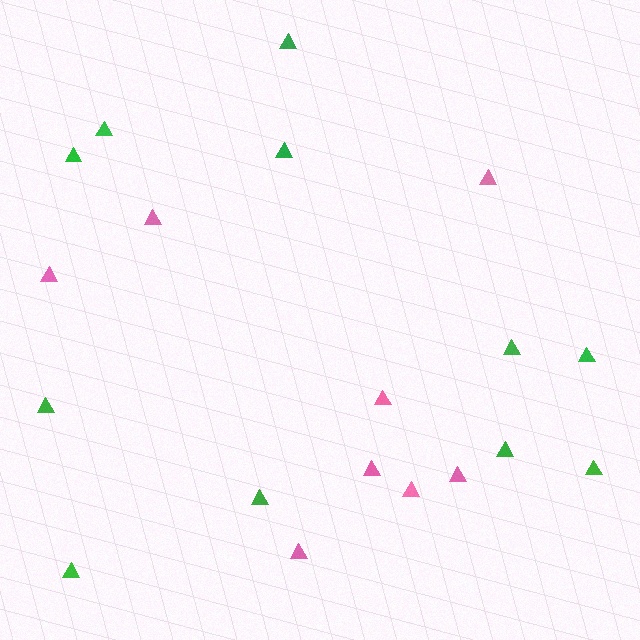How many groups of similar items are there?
There are 2 groups: one group of pink triangles (8) and one group of green triangles (11).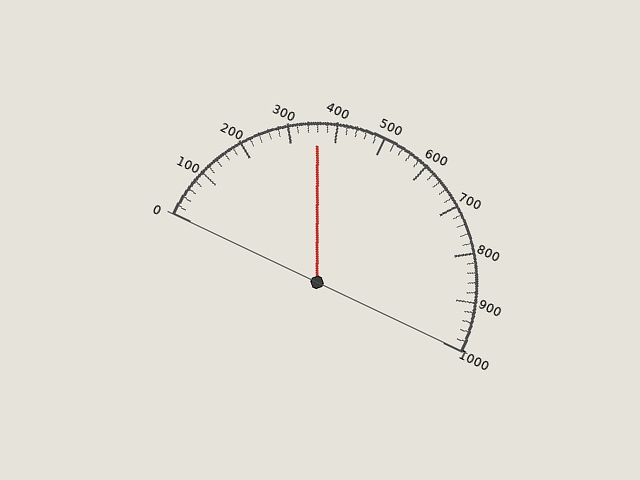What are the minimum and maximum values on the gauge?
The gauge ranges from 0 to 1000.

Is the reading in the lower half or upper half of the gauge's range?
The reading is in the lower half of the range (0 to 1000).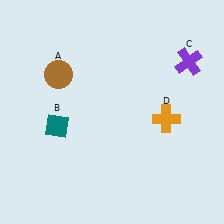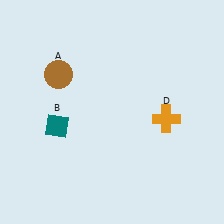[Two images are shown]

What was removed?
The purple cross (C) was removed in Image 2.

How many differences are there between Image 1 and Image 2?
There is 1 difference between the two images.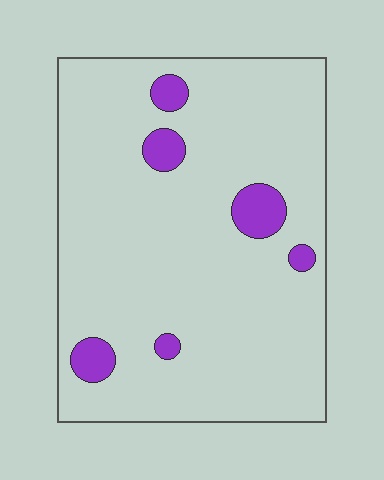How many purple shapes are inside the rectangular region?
6.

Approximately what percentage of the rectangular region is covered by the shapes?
Approximately 10%.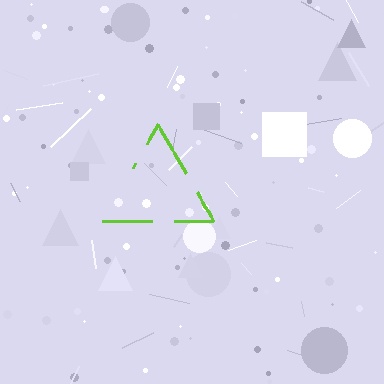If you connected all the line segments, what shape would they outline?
They would outline a triangle.